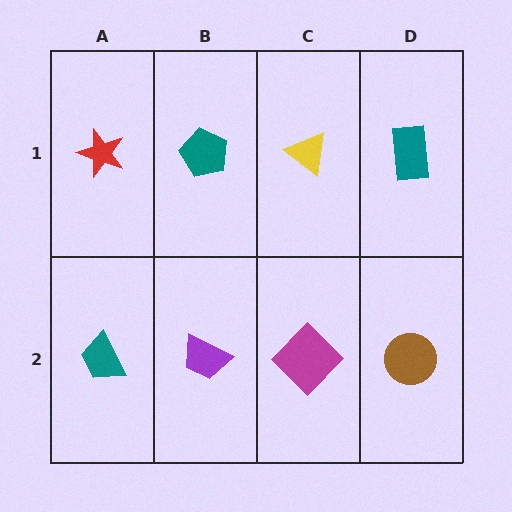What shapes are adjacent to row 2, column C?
A yellow triangle (row 1, column C), a purple trapezoid (row 2, column B), a brown circle (row 2, column D).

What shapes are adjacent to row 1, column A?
A teal trapezoid (row 2, column A), a teal pentagon (row 1, column B).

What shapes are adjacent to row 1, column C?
A magenta diamond (row 2, column C), a teal pentagon (row 1, column B), a teal rectangle (row 1, column D).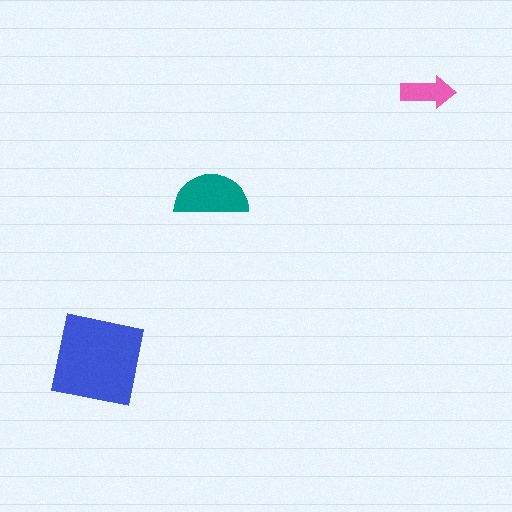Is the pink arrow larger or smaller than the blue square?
Smaller.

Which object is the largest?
The blue square.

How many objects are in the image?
There are 3 objects in the image.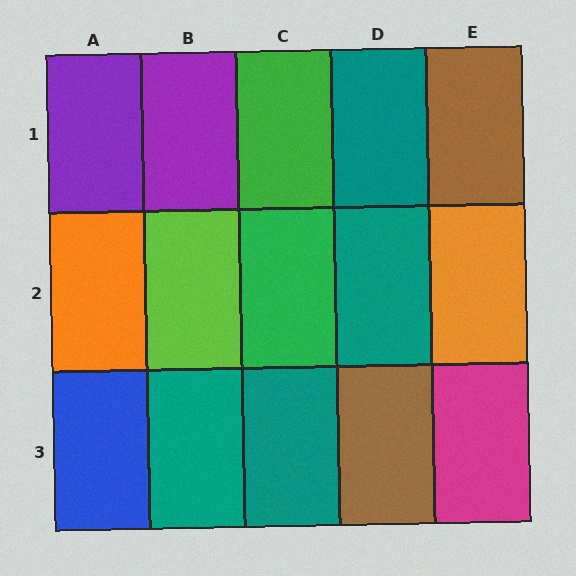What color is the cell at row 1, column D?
Teal.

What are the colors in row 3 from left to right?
Blue, teal, teal, brown, magenta.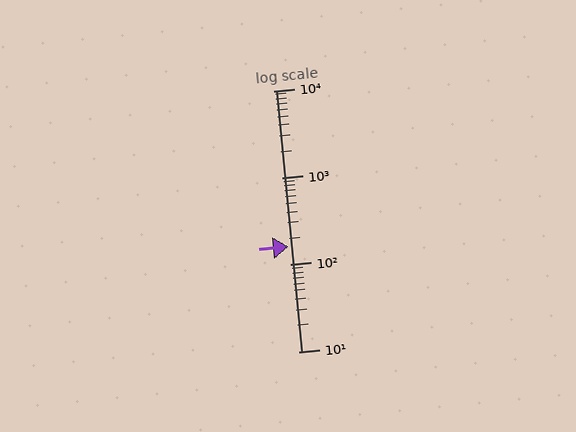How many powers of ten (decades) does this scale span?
The scale spans 3 decades, from 10 to 10000.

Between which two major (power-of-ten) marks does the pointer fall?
The pointer is between 100 and 1000.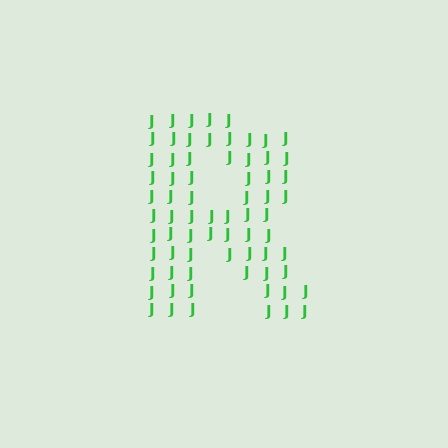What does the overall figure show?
The overall figure shows the letter R.